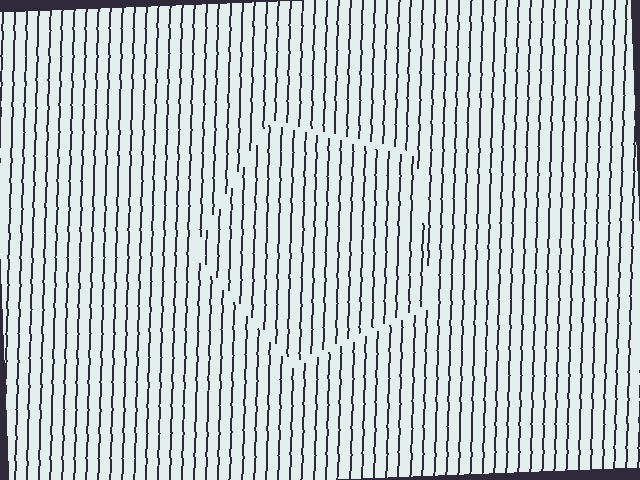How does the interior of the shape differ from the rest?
The interior of the shape contains the same grating, shifted by half a period — the contour is defined by the phase discontinuity where line-ends from the inner and outer gratings abut.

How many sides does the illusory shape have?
5 sides — the line-ends trace a pentagon.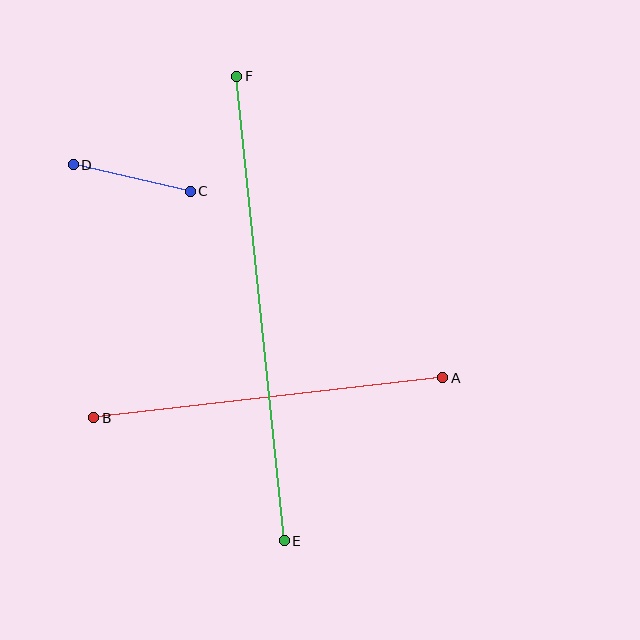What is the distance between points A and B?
The distance is approximately 351 pixels.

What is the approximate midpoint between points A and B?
The midpoint is at approximately (268, 398) pixels.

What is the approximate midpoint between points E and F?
The midpoint is at approximately (260, 308) pixels.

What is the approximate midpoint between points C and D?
The midpoint is at approximately (132, 178) pixels.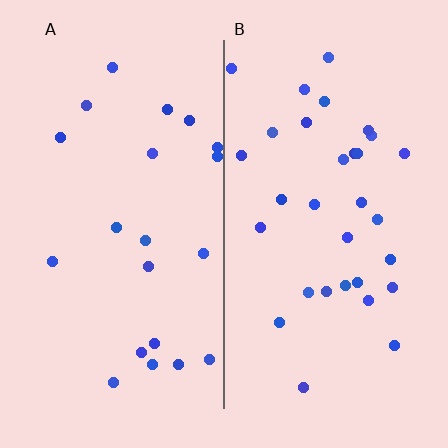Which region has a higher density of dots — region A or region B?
B (the right).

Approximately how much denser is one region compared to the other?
Approximately 1.5× — region B over region A.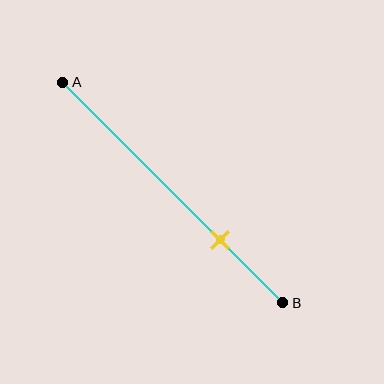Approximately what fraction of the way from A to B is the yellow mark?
The yellow mark is approximately 70% of the way from A to B.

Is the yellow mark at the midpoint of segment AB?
No, the mark is at about 70% from A, not at the 50% midpoint.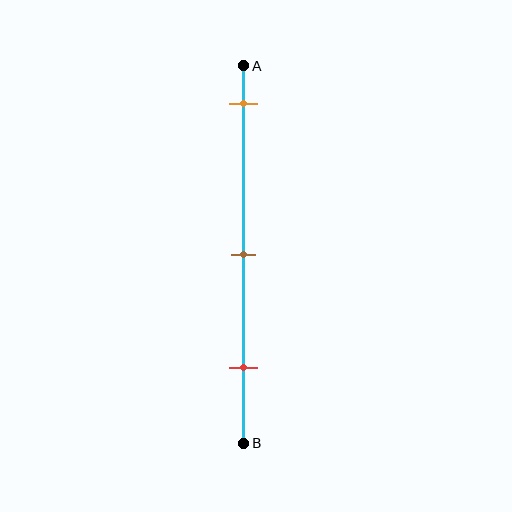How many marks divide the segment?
There are 3 marks dividing the segment.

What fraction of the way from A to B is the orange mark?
The orange mark is approximately 10% (0.1) of the way from A to B.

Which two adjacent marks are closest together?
The brown and red marks are the closest adjacent pair.